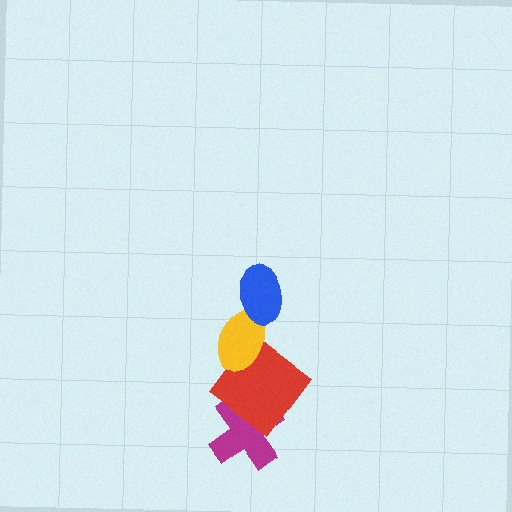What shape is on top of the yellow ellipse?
The blue ellipse is on top of the yellow ellipse.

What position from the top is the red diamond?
The red diamond is 3rd from the top.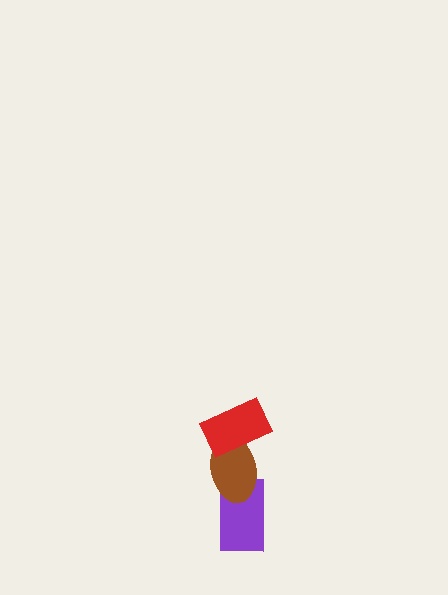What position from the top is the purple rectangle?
The purple rectangle is 3rd from the top.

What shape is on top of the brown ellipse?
The red rectangle is on top of the brown ellipse.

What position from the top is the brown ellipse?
The brown ellipse is 2nd from the top.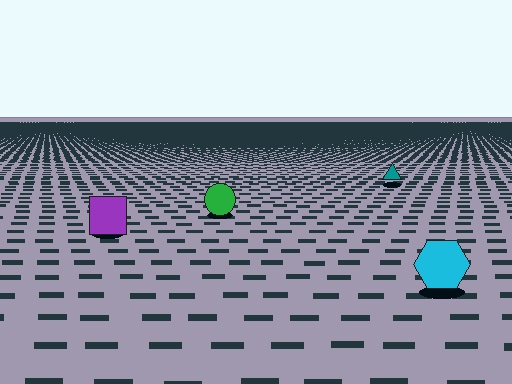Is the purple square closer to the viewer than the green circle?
Yes. The purple square is closer — you can tell from the texture gradient: the ground texture is coarser near it.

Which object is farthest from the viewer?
The teal triangle is farthest from the viewer. It appears smaller and the ground texture around it is denser.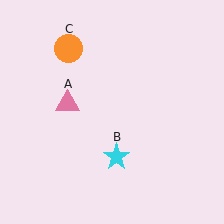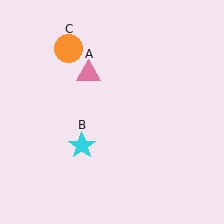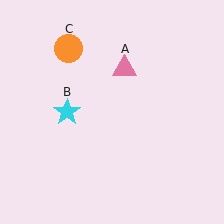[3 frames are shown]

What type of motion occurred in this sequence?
The pink triangle (object A), cyan star (object B) rotated clockwise around the center of the scene.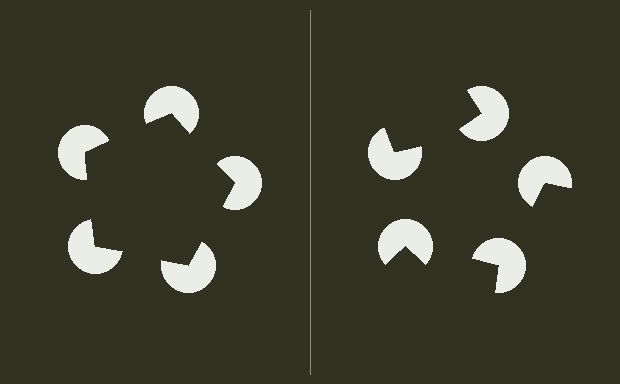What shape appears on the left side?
An illusory pentagon.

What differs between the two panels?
The pac-man discs are positioned identically on both sides; only the wedge orientations differ. On the left they align to a pentagon; on the right they are misaligned.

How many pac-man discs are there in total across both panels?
10 — 5 on each side.